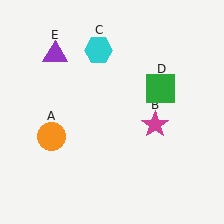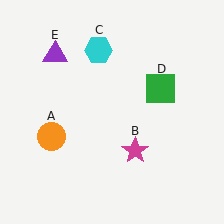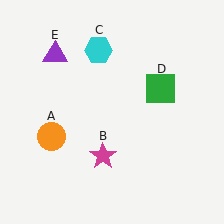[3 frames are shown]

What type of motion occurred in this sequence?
The magenta star (object B) rotated clockwise around the center of the scene.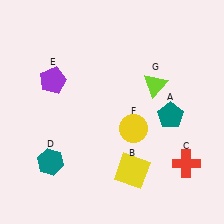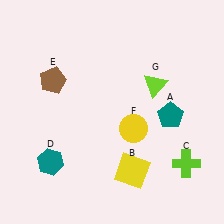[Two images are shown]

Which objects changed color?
C changed from red to lime. E changed from purple to brown.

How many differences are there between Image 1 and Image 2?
There are 2 differences between the two images.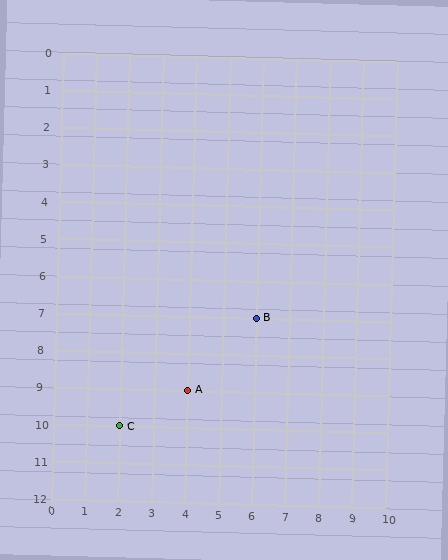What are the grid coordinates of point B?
Point B is at grid coordinates (6, 7).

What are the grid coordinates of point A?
Point A is at grid coordinates (4, 9).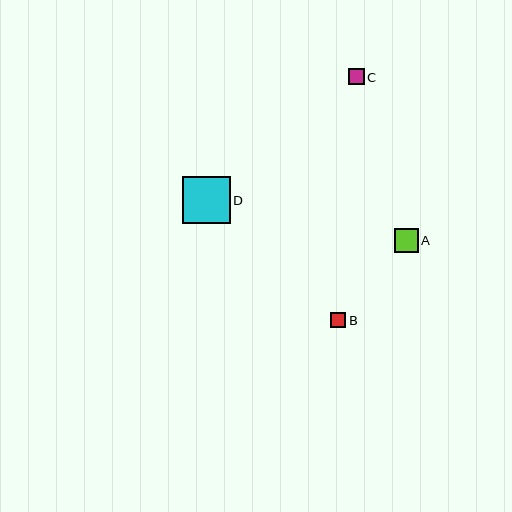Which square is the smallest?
Square B is the smallest with a size of approximately 15 pixels.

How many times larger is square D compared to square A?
Square D is approximately 2.0 times the size of square A.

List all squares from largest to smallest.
From largest to smallest: D, A, C, B.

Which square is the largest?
Square D is the largest with a size of approximately 48 pixels.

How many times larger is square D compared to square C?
Square D is approximately 3.0 times the size of square C.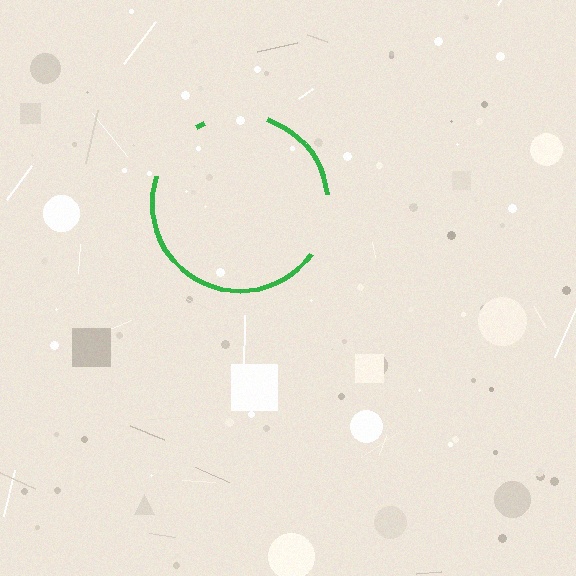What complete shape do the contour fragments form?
The contour fragments form a circle.